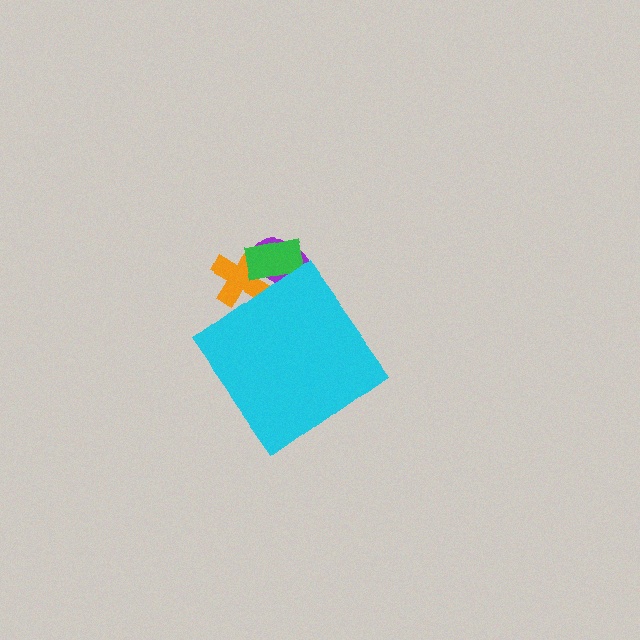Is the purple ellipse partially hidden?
Yes, the purple ellipse is partially hidden behind the cyan diamond.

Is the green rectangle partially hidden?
Yes, the green rectangle is partially hidden behind the cyan diamond.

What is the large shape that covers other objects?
A cyan diamond.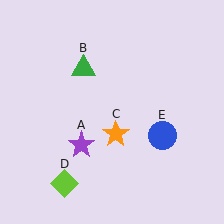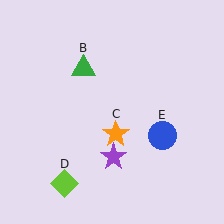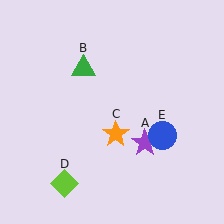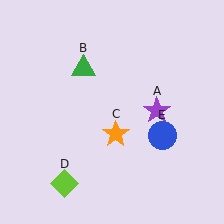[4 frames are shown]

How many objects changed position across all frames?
1 object changed position: purple star (object A).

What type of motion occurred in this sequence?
The purple star (object A) rotated counterclockwise around the center of the scene.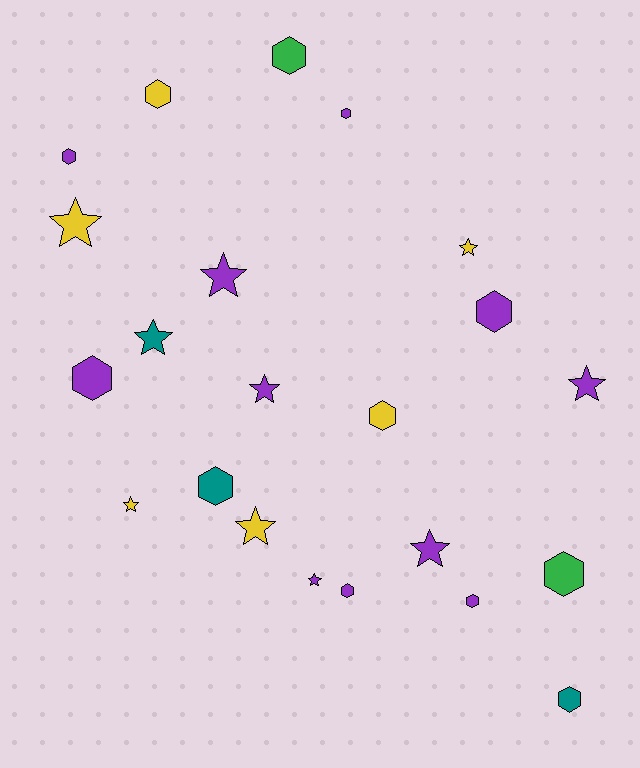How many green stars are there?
There are no green stars.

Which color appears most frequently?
Purple, with 11 objects.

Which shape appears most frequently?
Hexagon, with 12 objects.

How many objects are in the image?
There are 22 objects.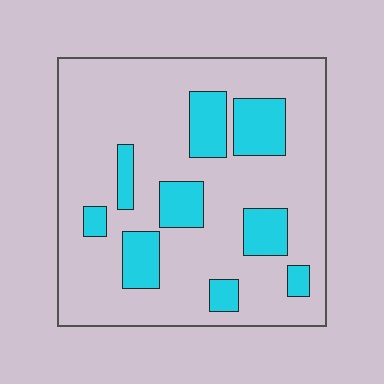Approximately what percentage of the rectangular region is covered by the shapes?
Approximately 20%.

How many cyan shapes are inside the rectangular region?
9.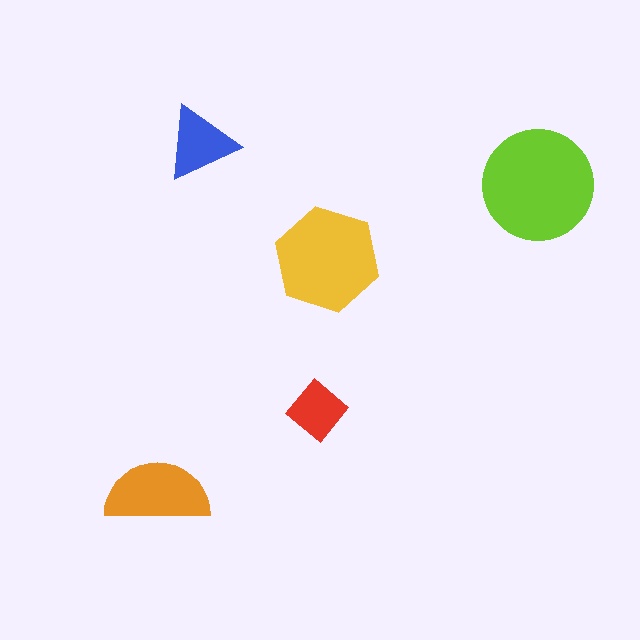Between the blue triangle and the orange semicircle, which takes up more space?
The orange semicircle.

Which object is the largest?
The lime circle.